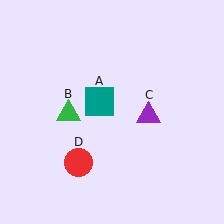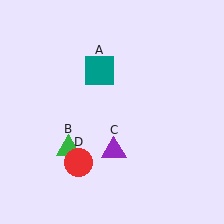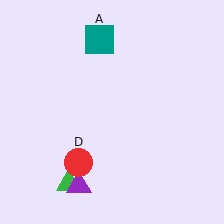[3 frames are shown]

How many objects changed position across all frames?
3 objects changed position: teal square (object A), green triangle (object B), purple triangle (object C).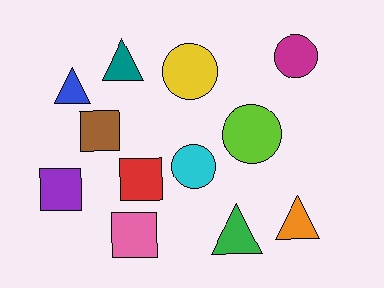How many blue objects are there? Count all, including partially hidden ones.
There is 1 blue object.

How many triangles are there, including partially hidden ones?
There are 4 triangles.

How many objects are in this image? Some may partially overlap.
There are 12 objects.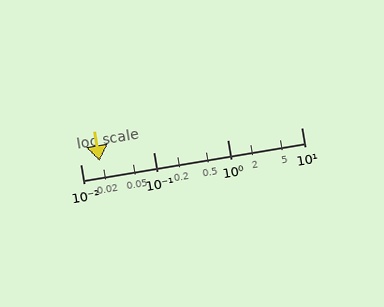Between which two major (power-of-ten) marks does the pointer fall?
The pointer is between 0.01 and 0.1.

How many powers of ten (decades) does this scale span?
The scale spans 3 decades, from 0.01 to 10.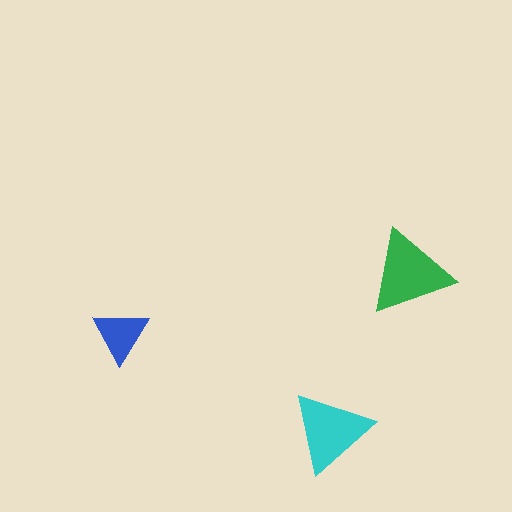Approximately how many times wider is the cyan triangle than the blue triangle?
About 1.5 times wider.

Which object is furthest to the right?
The green triangle is rightmost.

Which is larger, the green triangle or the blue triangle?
The green one.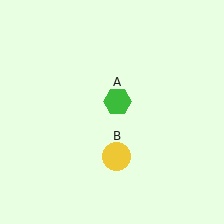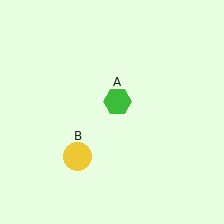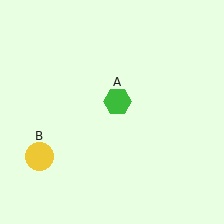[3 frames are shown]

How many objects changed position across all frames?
1 object changed position: yellow circle (object B).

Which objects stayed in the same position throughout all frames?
Green hexagon (object A) remained stationary.